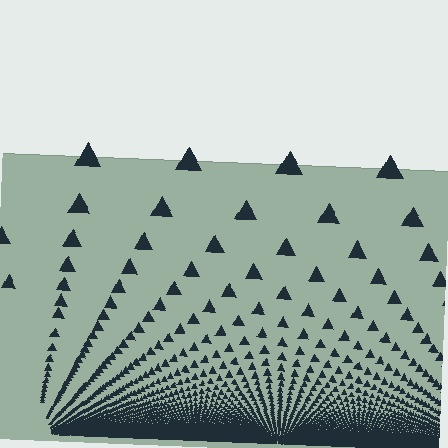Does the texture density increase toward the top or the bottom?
Density increases toward the bottom.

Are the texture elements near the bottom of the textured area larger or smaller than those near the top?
Smaller. The gradient is inverted — elements near the bottom are smaller and denser.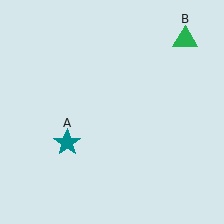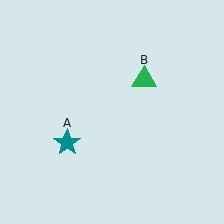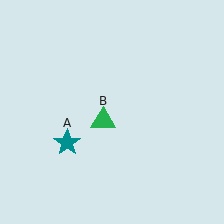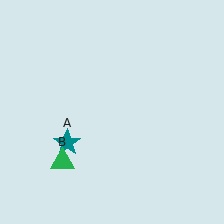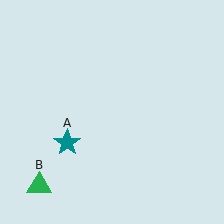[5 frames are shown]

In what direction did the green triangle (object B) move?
The green triangle (object B) moved down and to the left.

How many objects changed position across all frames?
1 object changed position: green triangle (object B).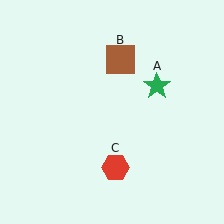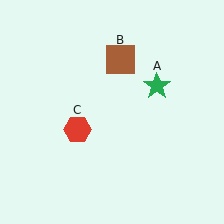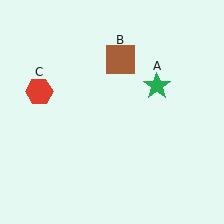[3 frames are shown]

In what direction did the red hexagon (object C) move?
The red hexagon (object C) moved up and to the left.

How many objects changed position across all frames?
1 object changed position: red hexagon (object C).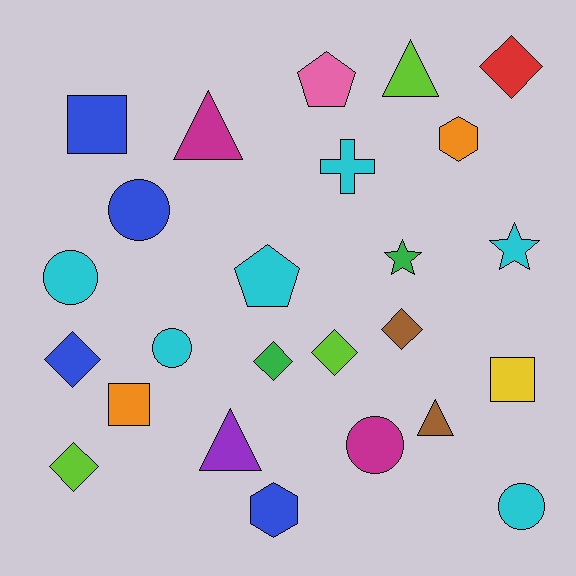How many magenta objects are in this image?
There are 2 magenta objects.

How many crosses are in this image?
There is 1 cross.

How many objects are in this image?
There are 25 objects.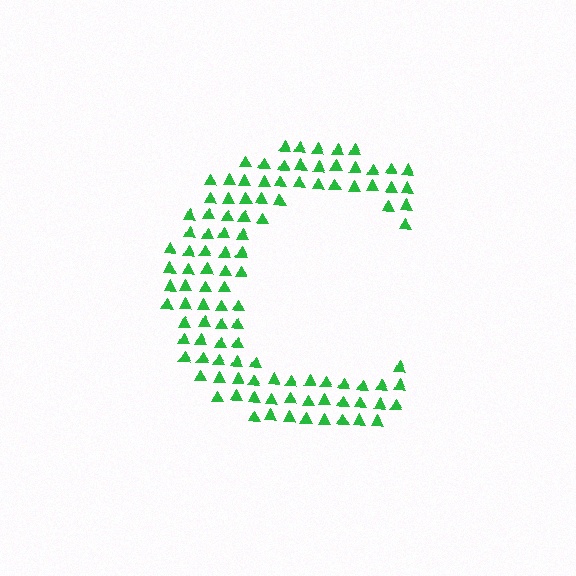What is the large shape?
The large shape is the letter C.